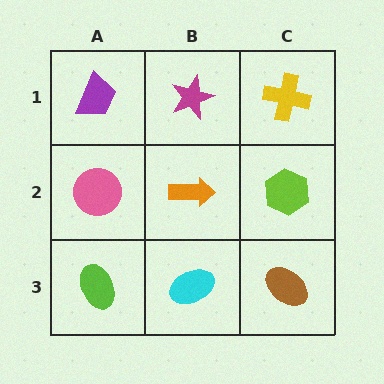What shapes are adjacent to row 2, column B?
A magenta star (row 1, column B), a cyan ellipse (row 3, column B), a pink circle (row 2, column A), a lime hexagon (row 2, column C).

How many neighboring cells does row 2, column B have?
4.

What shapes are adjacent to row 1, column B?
An orange arrow (row 2, column B), a purple trapezoid (row 1, column A), a yellow cross (row 1, column C).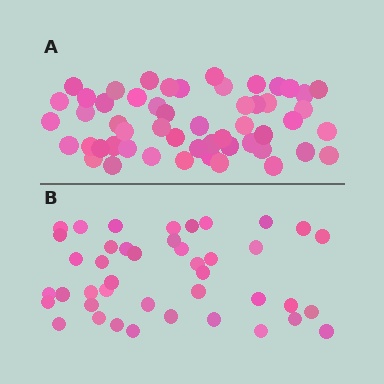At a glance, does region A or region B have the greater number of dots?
Region A (the top region) has more dots.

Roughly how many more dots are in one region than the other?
Region A has roughly 12 or so more dots than region B.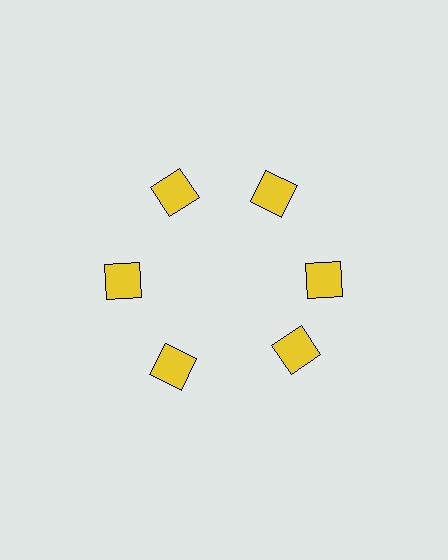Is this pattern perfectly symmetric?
No. The 6 yellow squares are arranged in a ring, but one element near the 5 o'clock position is rotated out of alignment along the ring, breaking the 6-fold rotational symmetry.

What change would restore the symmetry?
The symmetry would be restored by rotating it back into even spacing with its neighbors so that all 6 squares sit at equal angles and equal distance from the center.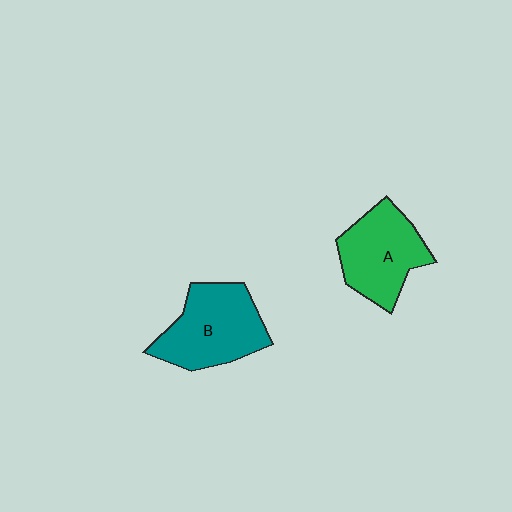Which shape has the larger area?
Shape B (teal).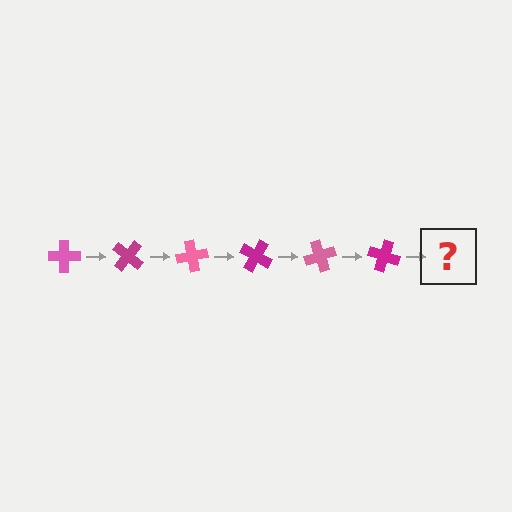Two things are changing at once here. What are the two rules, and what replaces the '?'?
The two rules are that it rotates 40 degrees each step and the color cycles through pink and magenta. The '?' should be a pink cross, rotated 240 degrees from the start.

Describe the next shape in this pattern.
It should be a pink cross, rotated 240 degrees from the start.